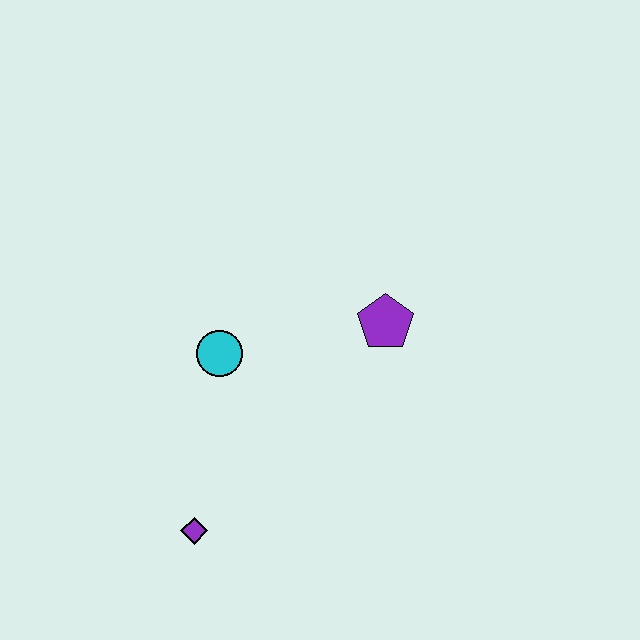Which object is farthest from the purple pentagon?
The purple diamond is farthest from the purple pentagon.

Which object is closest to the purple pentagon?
The cyan circle is closest to the purple pentagon.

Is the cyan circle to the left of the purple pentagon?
Yes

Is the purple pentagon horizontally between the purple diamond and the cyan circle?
No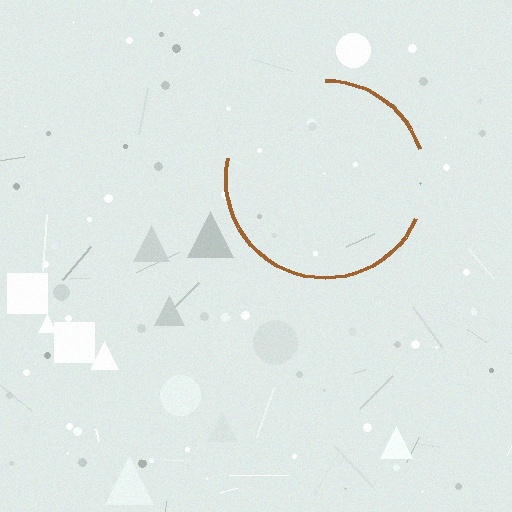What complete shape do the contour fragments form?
The contour fragments form a circle.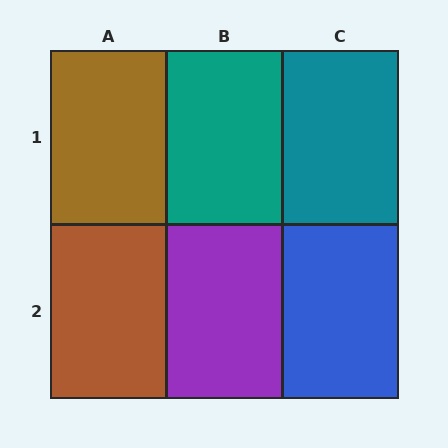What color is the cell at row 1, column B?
Teal.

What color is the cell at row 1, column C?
Teal.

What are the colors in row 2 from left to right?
Brown, purple, blue.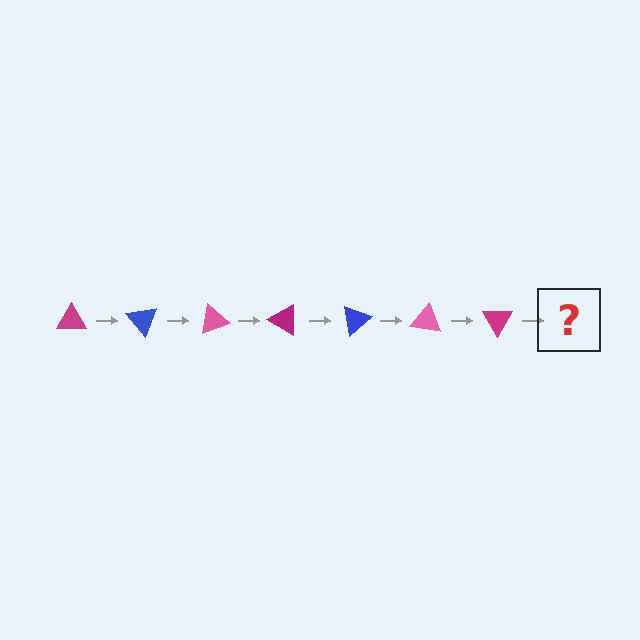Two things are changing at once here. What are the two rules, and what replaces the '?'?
The two rules are that it rotates 50 degrees each step and the color cycles through magenta, blue, and pink. The '?' should be a blue triangle, rotated 350 degrees from the start.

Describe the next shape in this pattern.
It should be a blue triangle, rotated 350 degrees from the start.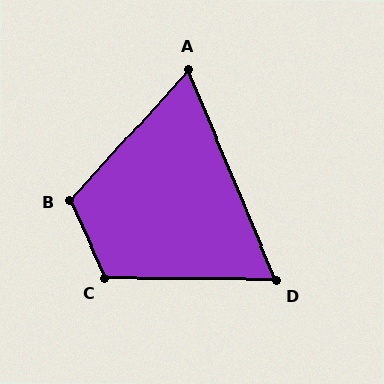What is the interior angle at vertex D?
Approximately 66 degrees (acute).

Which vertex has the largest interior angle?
C, at approximately 115 degrees.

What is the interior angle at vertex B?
Approximately 114 degrees (obtuse).